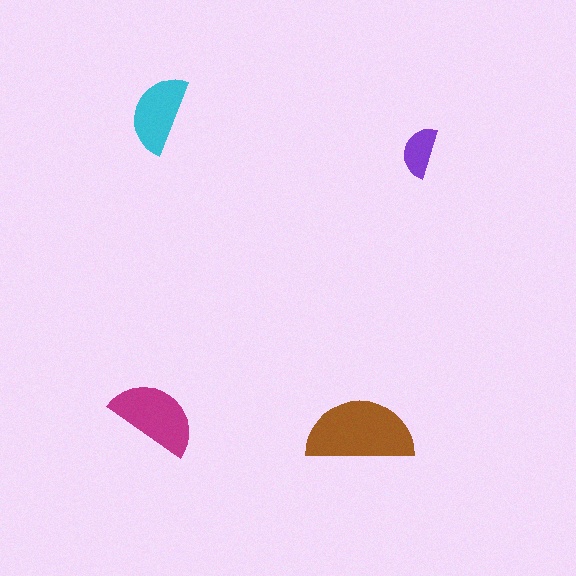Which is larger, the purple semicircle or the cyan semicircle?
The cyan one.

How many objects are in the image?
There are 4 objects in the image.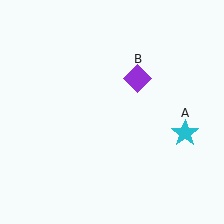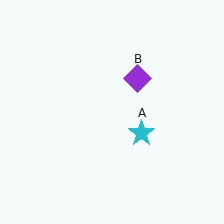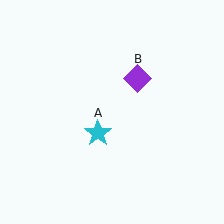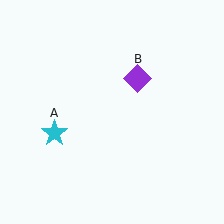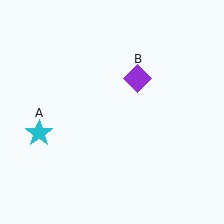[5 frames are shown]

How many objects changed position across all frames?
1 object changed position: cyan star (object A).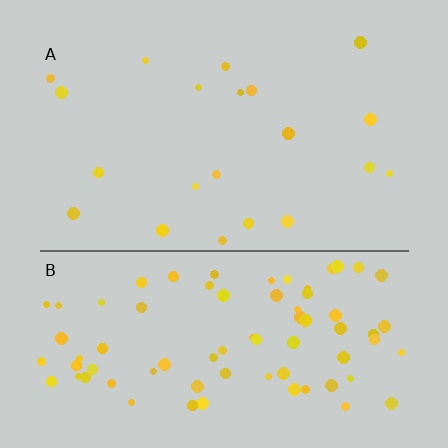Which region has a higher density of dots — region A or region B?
B (the bottom).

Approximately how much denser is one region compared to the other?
Approximately 4.0× — region B over region A.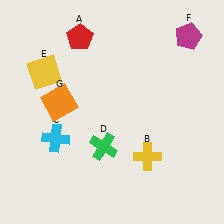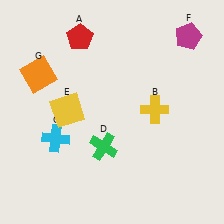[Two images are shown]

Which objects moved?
The objects that moved are: the yellow cross (B), the yellow square (E), the orange square (G).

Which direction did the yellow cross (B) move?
The yellow cross (B) moved up.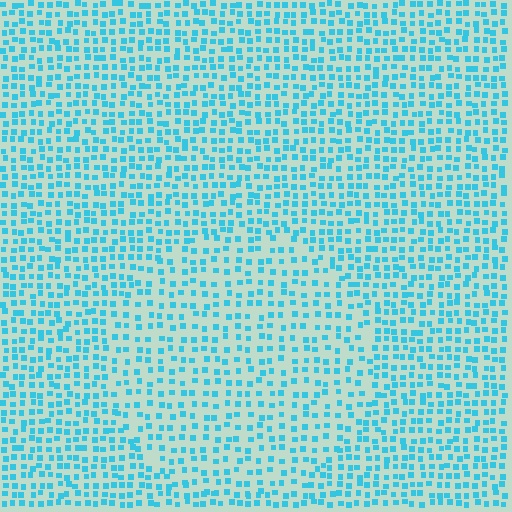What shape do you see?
I see a circle.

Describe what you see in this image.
The image contains small cyan elements arranged at two different densities. A circle-shaped region is visible where the elements are less densely packed than the surrounding area.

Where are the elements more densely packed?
The elements are more densely packed outside the circle boundary.